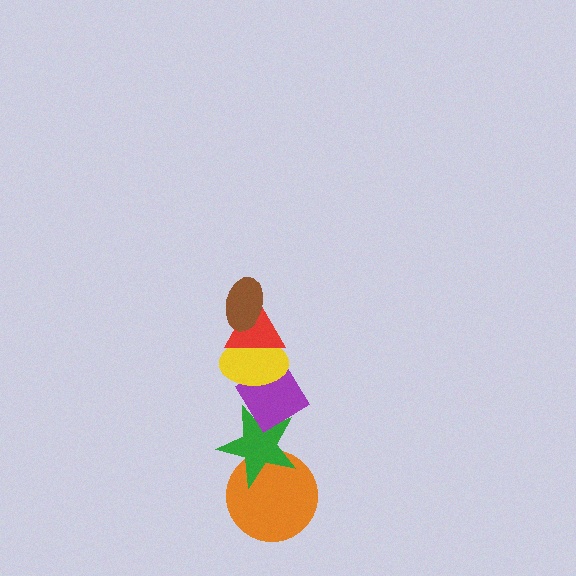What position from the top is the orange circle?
The orange circle is 6th from the top.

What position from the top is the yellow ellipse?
The yellow ellipse is 3rd from the top.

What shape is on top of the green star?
The purple diamond is on top of the green star.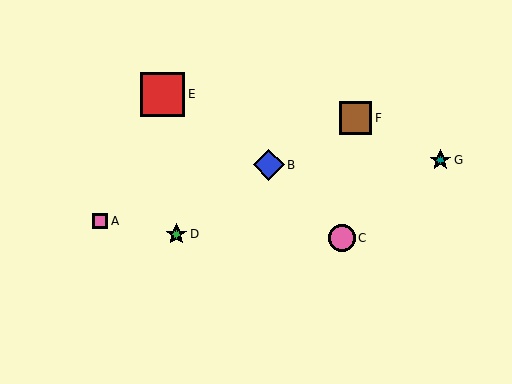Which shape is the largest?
The red square (labeled E) is the largest.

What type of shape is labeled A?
Shape A is a pink square.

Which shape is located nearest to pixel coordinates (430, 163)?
The teal star (labeled G) at (440, 160) is nearest to that location.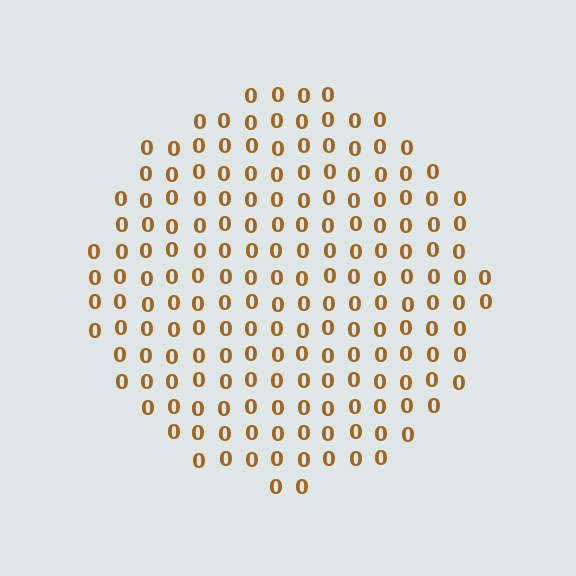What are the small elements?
The small elements are digit 0's.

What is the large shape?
The large shape is a circle.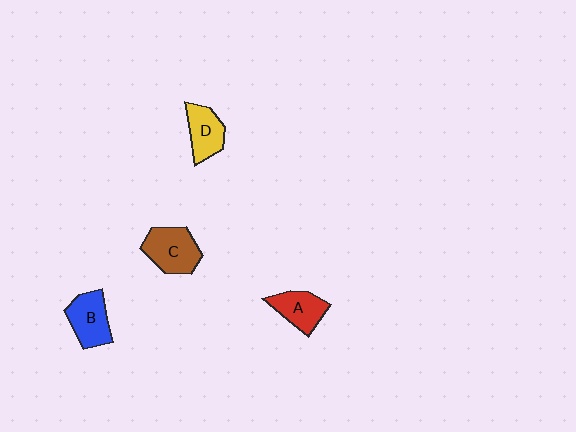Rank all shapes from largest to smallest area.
From largest to smallest: C (brown), B (blue), D (yellow), A (red).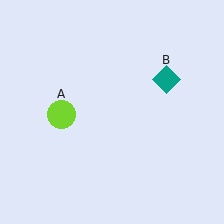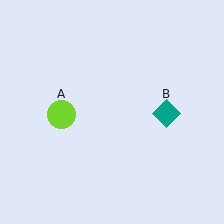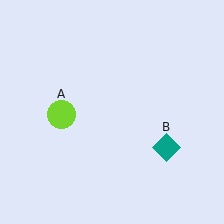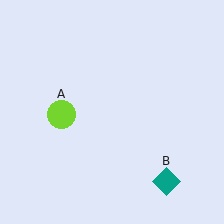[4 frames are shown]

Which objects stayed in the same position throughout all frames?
Lime circle (object A) remained stationary.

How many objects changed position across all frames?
1 object changed position: teal diamond (object B).